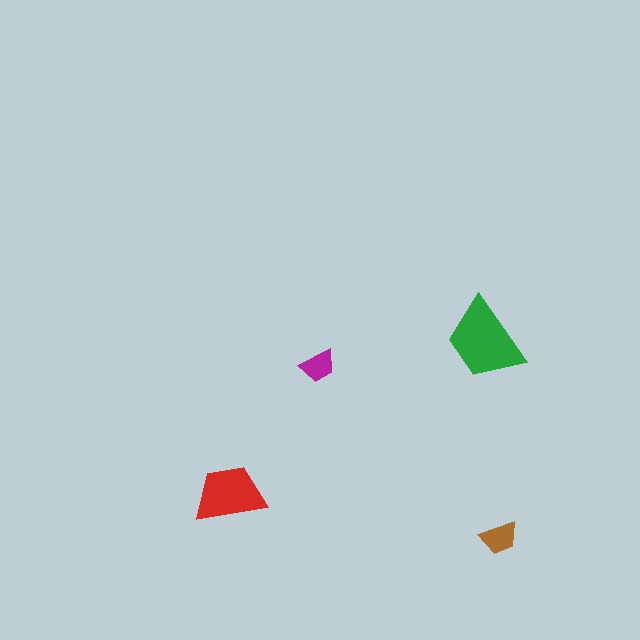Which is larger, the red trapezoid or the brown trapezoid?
The red one.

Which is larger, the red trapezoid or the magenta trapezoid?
The red one.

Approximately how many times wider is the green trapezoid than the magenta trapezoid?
About 2.5 times wider.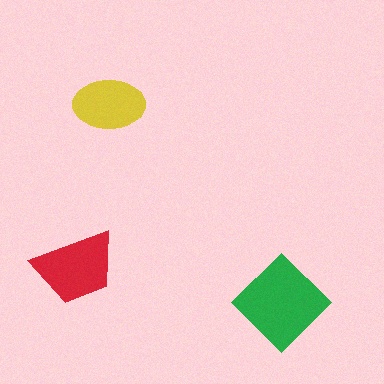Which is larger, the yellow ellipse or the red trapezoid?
The red trapezoid.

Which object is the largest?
The green diamond.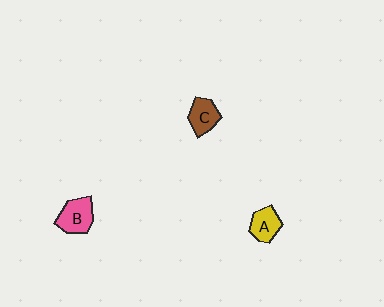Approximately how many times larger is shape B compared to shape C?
Approximately 1.2 times.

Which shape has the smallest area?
Shape A (yellow).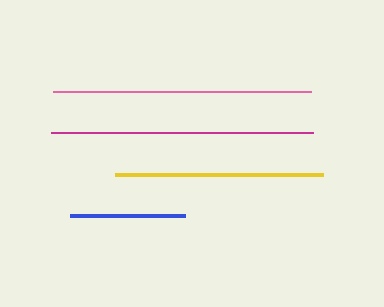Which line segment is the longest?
The magenta line is the longest at approximately 262 pixels.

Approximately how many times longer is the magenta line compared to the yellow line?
The magenta line is approximately 1.3 times the length of the yellow line.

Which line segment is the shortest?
The blue line is the shortest at approximately 115 pixels.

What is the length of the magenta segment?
The magenta segment is approximately 262 pixels long.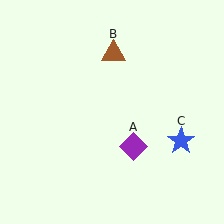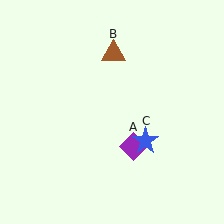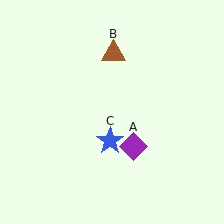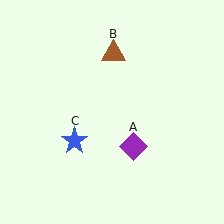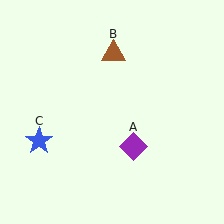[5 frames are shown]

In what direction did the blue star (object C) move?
The blue star (object C) moved left.